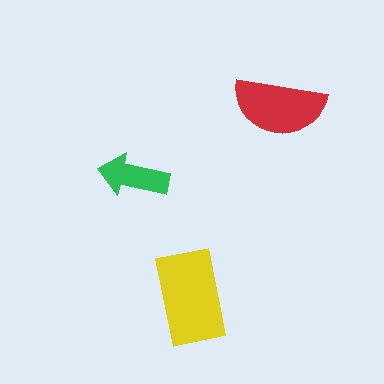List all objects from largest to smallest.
The yellow rectangle, the red semicircle, the green arrow.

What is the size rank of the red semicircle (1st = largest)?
2nd.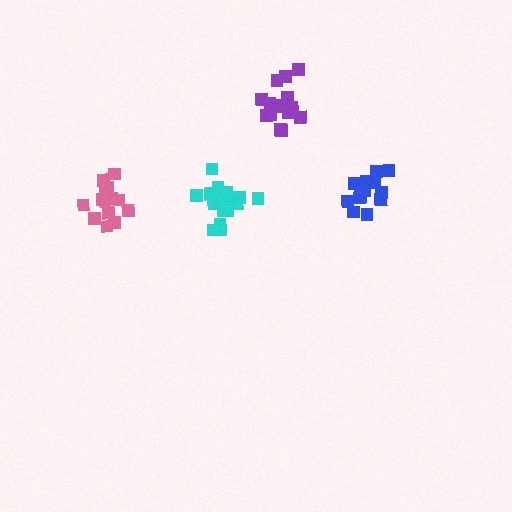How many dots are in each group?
Group 1: 14 dots, Group 2: 15 dots, Group 3: 16 dots, Group 4: 18 dots (63 total).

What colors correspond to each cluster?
The clusters are colored: pink, blue, purple, cyan.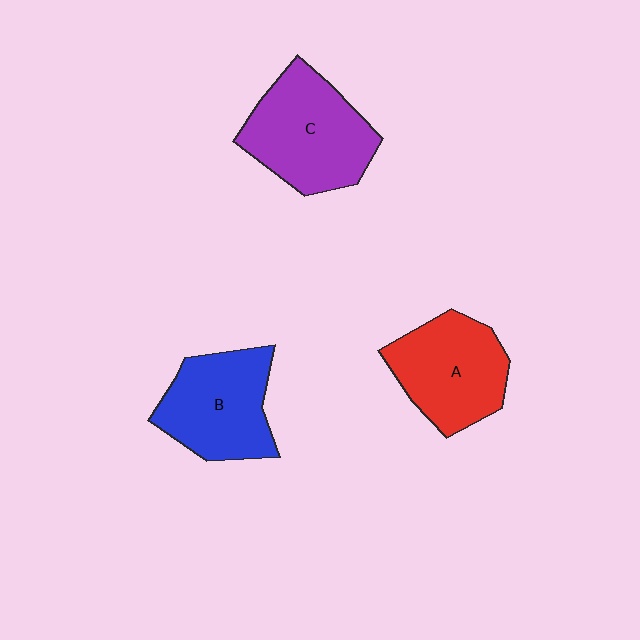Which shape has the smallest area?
Shape B (blue).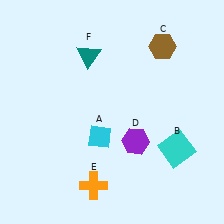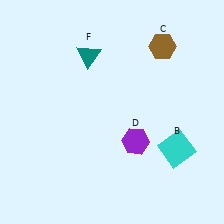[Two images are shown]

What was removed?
The cyan diamond (A), the orange cross (E) were removed in Image 2.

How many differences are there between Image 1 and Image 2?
There are 2 differences between the two images.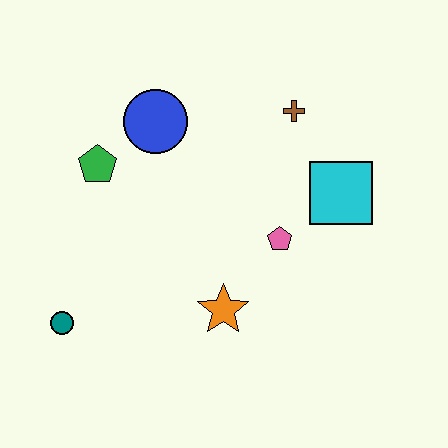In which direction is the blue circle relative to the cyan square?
The blue circle is to the left of the cyan square.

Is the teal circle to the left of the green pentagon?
Yes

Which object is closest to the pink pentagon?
The cyan square is closest to the pink pentagon.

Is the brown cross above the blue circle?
Yes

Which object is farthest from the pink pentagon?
The teal circle is farthest from the pink pentagon.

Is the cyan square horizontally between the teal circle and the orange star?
No